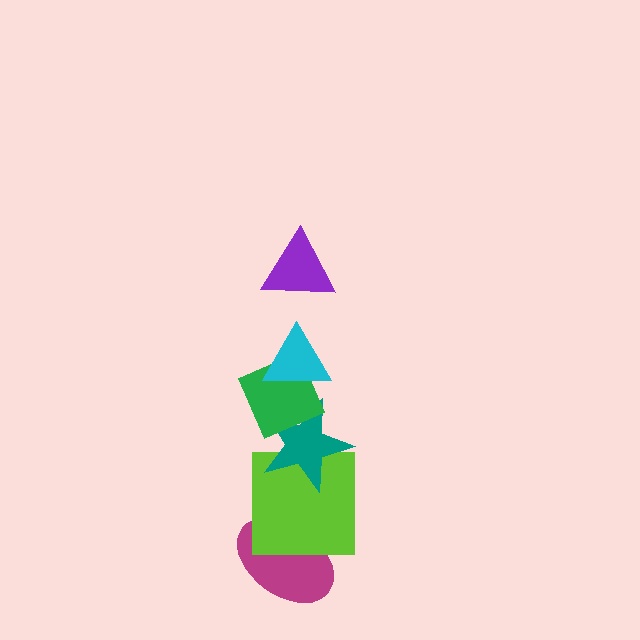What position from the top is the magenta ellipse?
The magenta ellipse is 6th from the top.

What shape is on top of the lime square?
The teal star is on top of the lime square.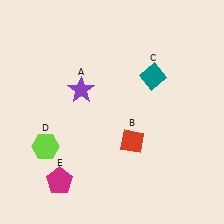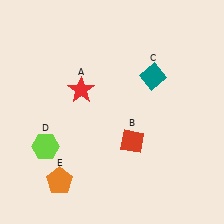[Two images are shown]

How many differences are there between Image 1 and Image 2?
There are 2 differences between the two images.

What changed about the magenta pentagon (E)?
In Image 1, E is magenta. In Image 2, it changed to orange.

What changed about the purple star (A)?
In Image 1, A is purple. In Image 2, it changed to red.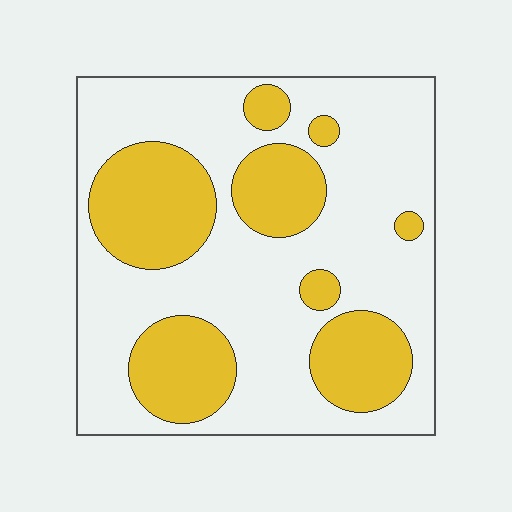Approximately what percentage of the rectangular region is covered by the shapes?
Approximately 35%.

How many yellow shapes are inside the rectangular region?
8.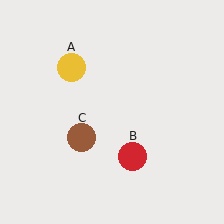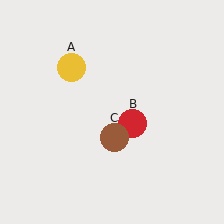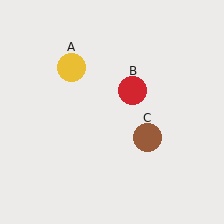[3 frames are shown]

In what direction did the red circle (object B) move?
The red circle (object B) moved up.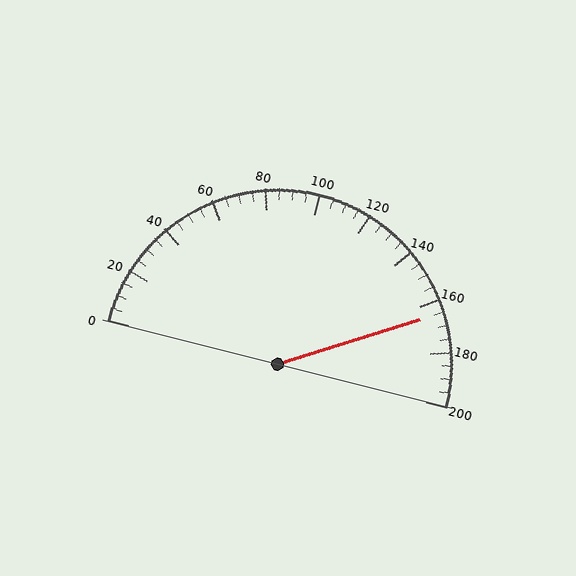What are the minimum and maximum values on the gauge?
The gauge ranges from 0 to 200.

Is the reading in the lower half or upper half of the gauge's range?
The reading is in the upper half of the range (0 to 200).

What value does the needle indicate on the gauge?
The needle indicates approximately 165.